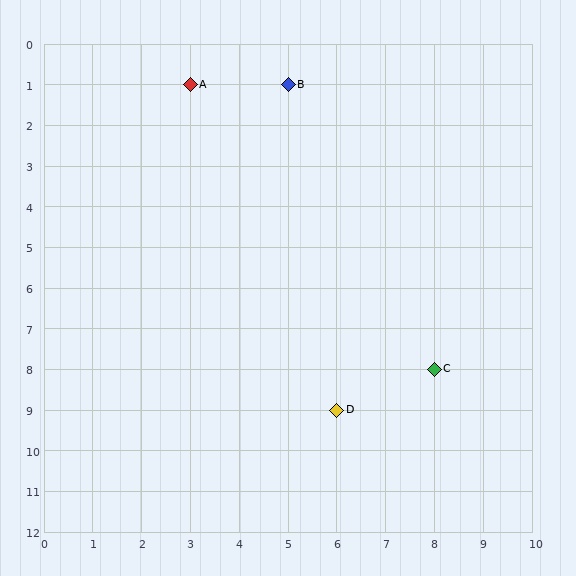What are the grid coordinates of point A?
Point A is at grid coordinates (3, 1).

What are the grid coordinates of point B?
Point B is at grid coordinates (5, 1).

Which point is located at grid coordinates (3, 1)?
Point A is at (3, 1).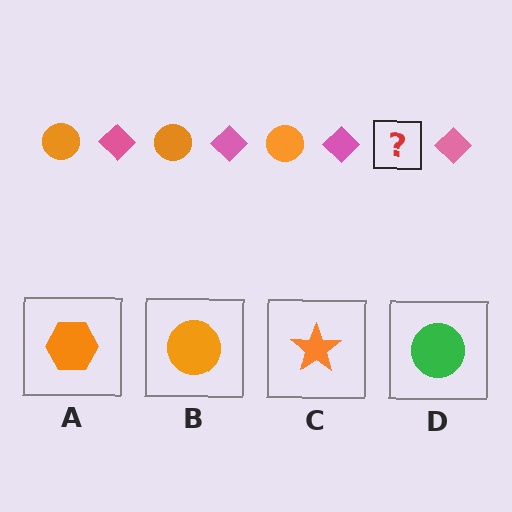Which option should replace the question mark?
Option B.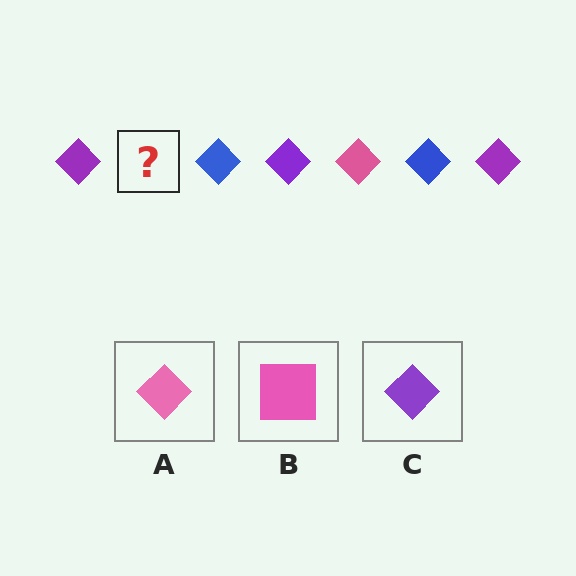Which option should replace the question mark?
Option A.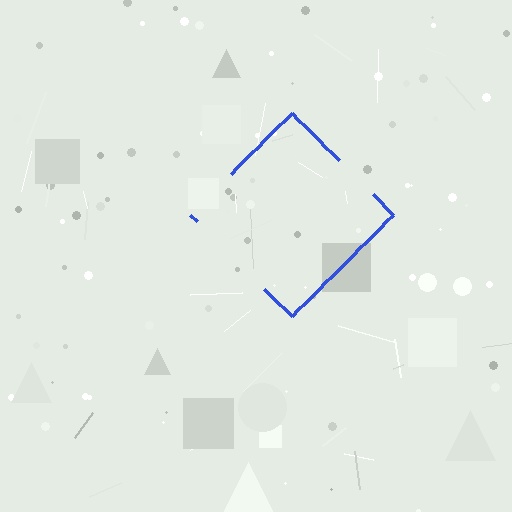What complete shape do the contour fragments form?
The contour fragments form a diamond.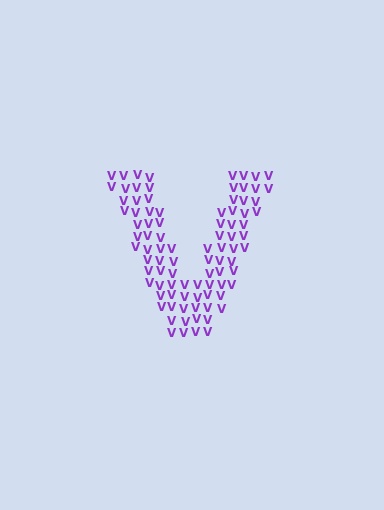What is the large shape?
The large shape is the letter V.